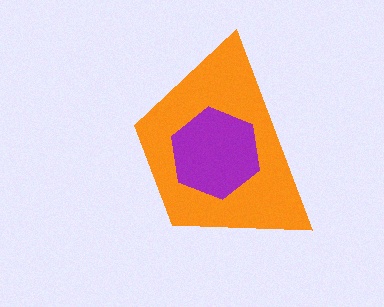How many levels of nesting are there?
2.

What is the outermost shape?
The orange trapezoid.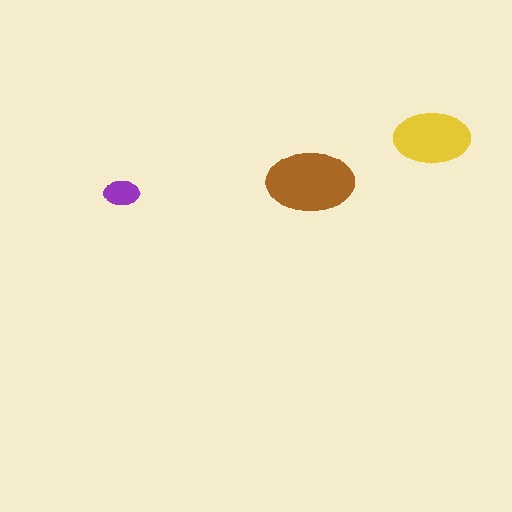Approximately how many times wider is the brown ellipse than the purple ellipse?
About 2.5 times wider.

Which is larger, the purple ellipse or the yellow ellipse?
The yellow one.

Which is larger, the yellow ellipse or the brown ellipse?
The brown one.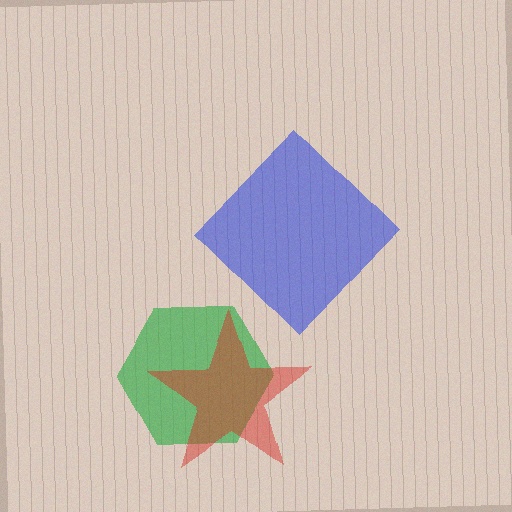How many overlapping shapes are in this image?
There are 3 overlapping shapes in the image.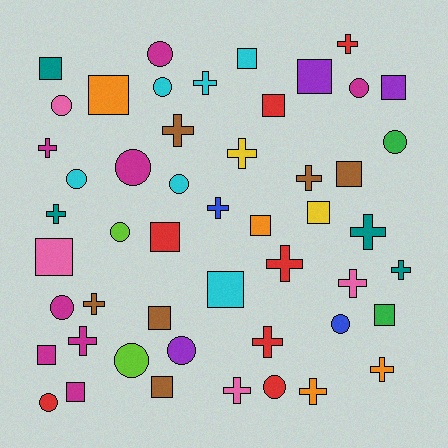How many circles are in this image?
There are 15 circles.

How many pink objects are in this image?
There are 4 pink objects.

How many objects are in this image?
There are 50 objects.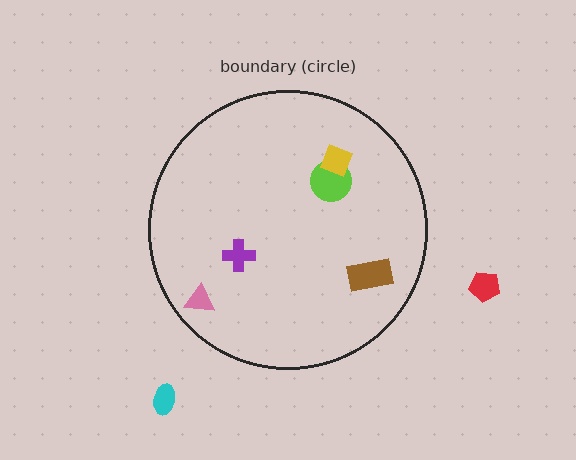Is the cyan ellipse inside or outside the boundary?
Outside.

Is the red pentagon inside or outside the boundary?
Outside.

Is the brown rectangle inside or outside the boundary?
Inside.